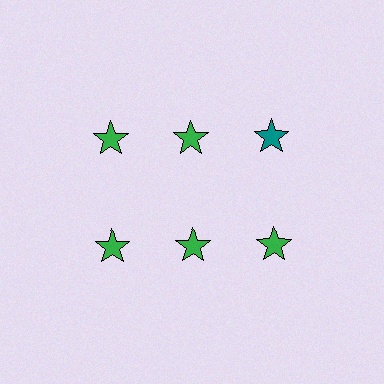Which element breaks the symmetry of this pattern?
The teal star in the top row, center column breaks the symmetry. All other shapes are green stars.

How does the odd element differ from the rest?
It has a different color: teal instead of green.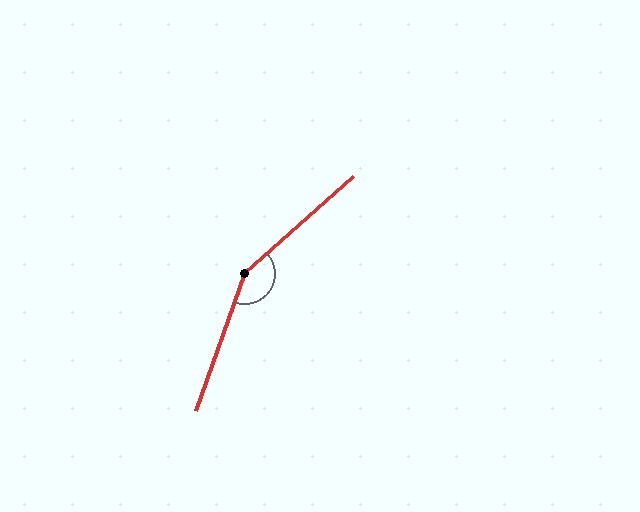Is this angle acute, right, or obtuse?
It is obtuse.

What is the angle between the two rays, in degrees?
Approximately 151 degrees.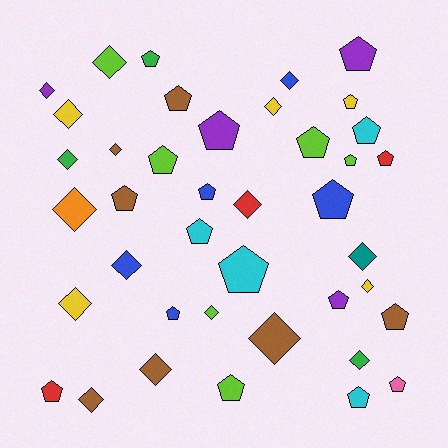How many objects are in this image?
There are 40 objects.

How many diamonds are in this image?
There are 18 diamonds.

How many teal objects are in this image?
There is 1 teal object.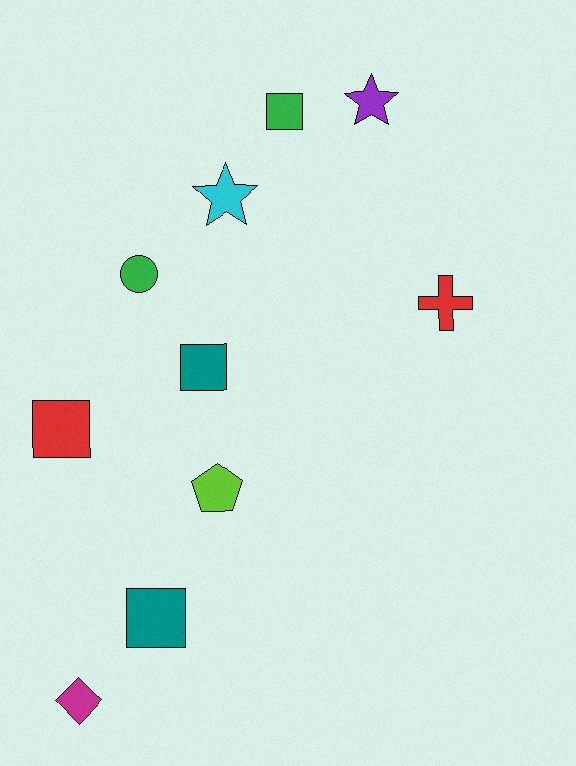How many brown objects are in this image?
There are no brown objects.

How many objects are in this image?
There are 10 objects.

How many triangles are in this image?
There are no triangles.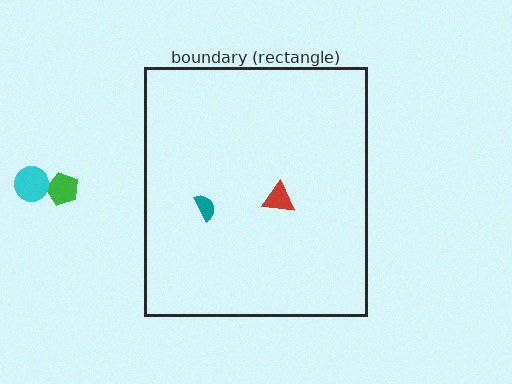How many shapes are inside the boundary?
2 inside, 2 outside.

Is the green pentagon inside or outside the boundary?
Outside.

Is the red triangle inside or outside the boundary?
Inside.